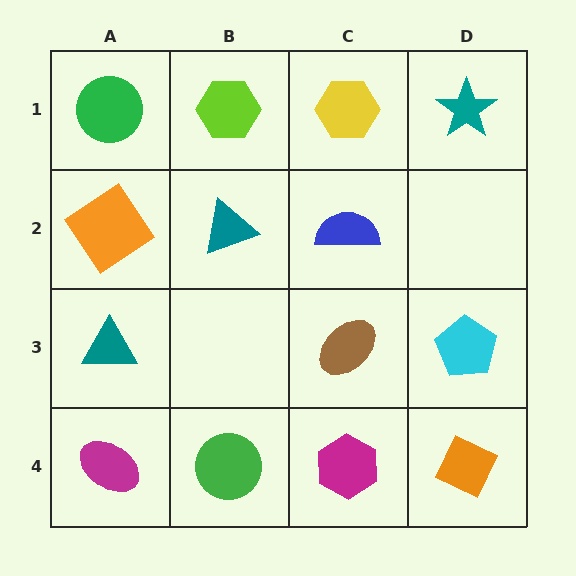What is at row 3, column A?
A teal triangle.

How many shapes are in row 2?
3 shapes.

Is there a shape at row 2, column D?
No, that cell is empty.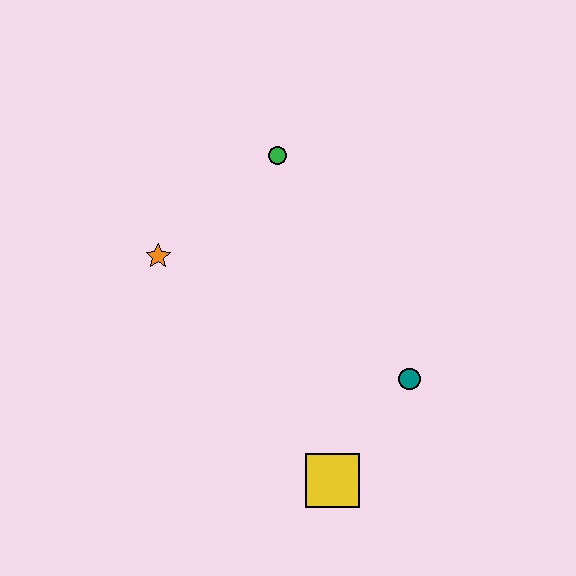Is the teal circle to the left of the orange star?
No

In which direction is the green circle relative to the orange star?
The green circle is to the right of the orange star.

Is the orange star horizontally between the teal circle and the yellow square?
No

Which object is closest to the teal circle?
The yellow square is closest to the teal circle.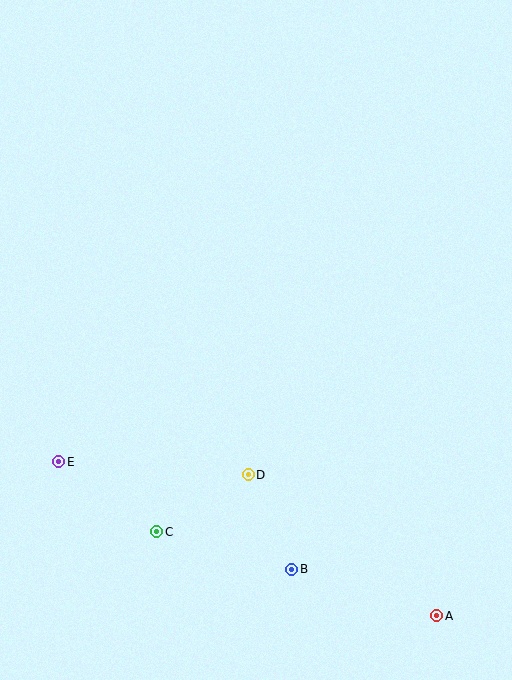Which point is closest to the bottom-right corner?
Point A is closest to the bottom-right corner.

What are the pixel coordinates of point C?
Point C is at (157, 532).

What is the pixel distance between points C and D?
The distance between C and D is 108 pixels.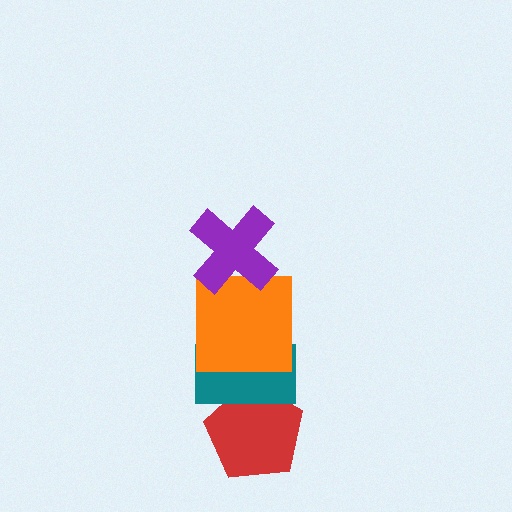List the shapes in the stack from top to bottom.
From top to bottom: the purple cross, the orange square, the teal rectangle, the red pentagon.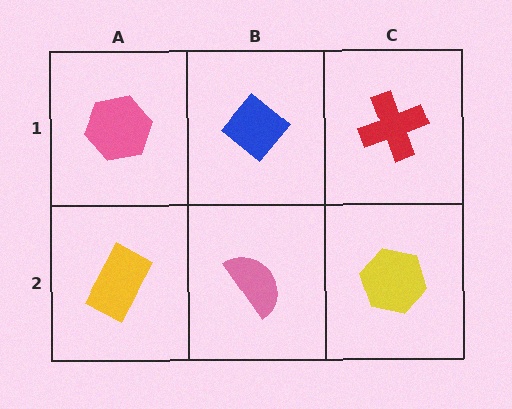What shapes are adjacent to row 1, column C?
A yellow hexagon (row 2, column C), a blue diamond (row 1, column B).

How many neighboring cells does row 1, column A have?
2.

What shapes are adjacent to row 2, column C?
A red cross (row 1, column C), a pink semicircle (row 2, column B).